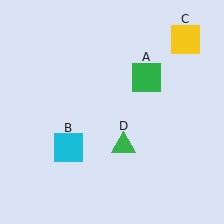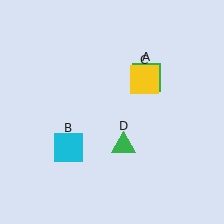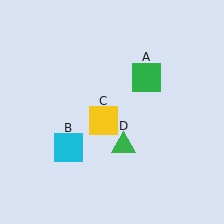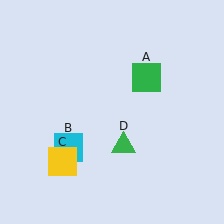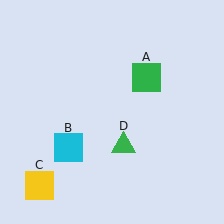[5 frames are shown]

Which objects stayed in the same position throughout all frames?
Green square (object A) and cyan square (object B) and green triangle (object D) remained stationary.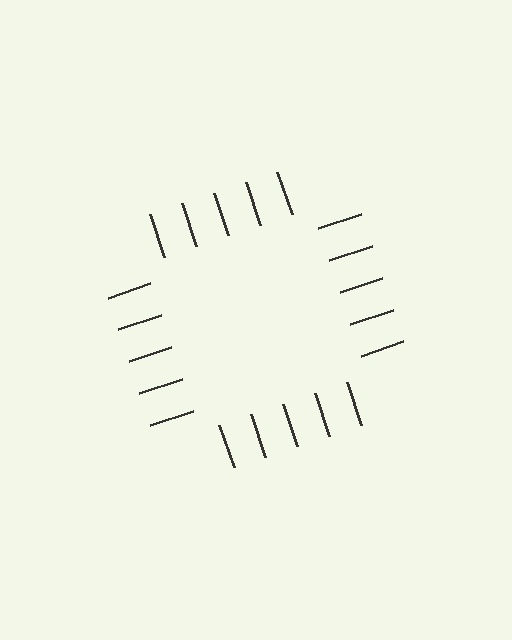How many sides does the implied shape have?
4 sides — the line-ends trace a square.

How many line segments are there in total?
20 — 5 along each of the 4 edges.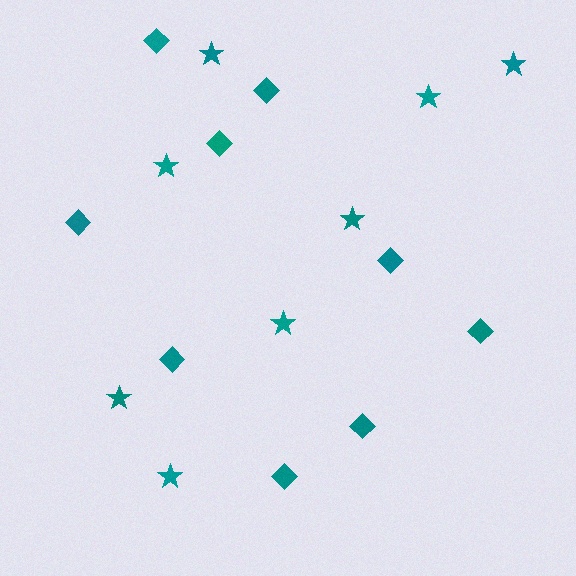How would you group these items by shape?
There are 2 groups: one group of stars (8) and one group of diamonds (9).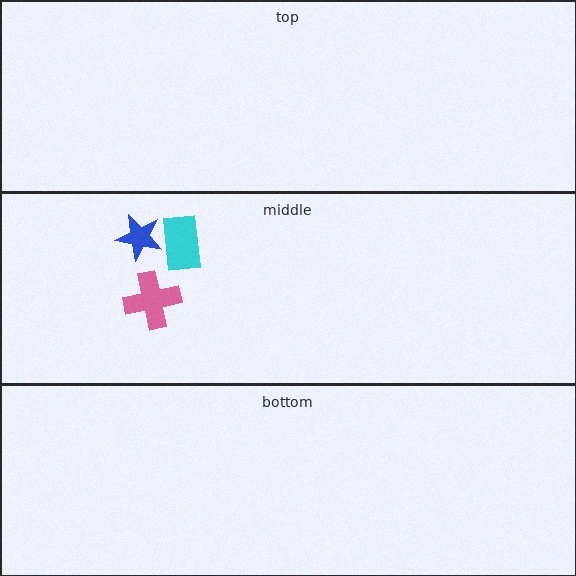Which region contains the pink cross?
The middle region.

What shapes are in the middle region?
The cyan rectangle, the pink cross, the blue star.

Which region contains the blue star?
The middle region.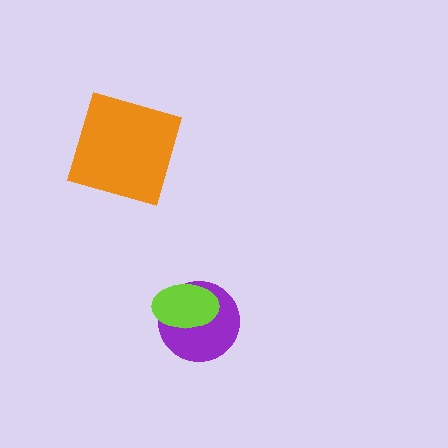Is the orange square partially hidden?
No, no other shape covers it.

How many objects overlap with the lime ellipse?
1 object overlaps with the lime ellipse.